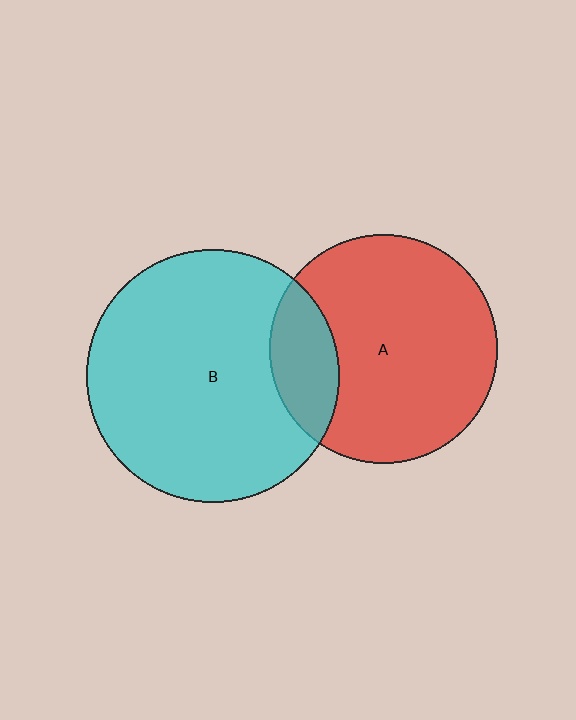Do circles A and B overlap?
Yes.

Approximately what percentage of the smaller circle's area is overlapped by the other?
Approximately 20%.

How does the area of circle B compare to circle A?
Approximately 1.2 times.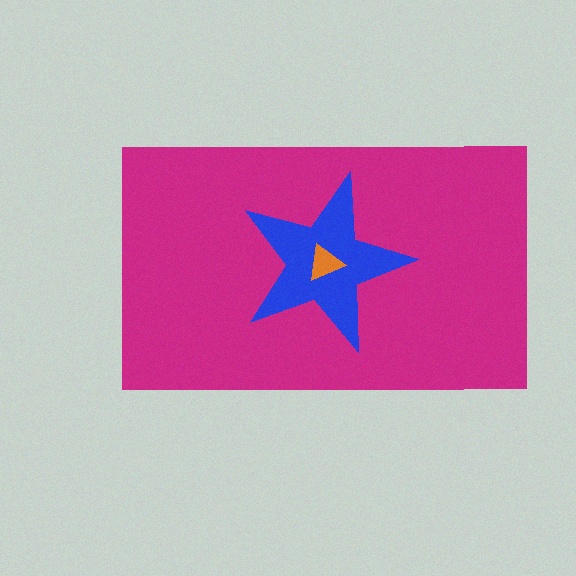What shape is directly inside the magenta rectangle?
The blue star.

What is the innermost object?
The orange triangle.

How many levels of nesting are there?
3.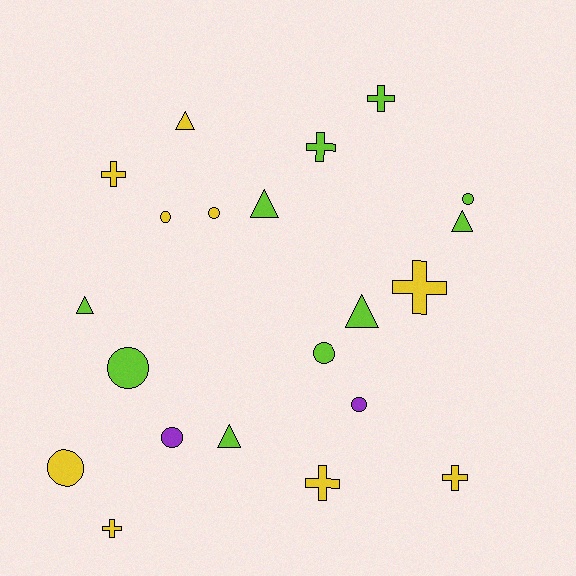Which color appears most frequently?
Lime, with 10 objects.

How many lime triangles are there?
There are 5 lime triangles.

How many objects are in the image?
There are 21 objects.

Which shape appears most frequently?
Circle, with 8 objects.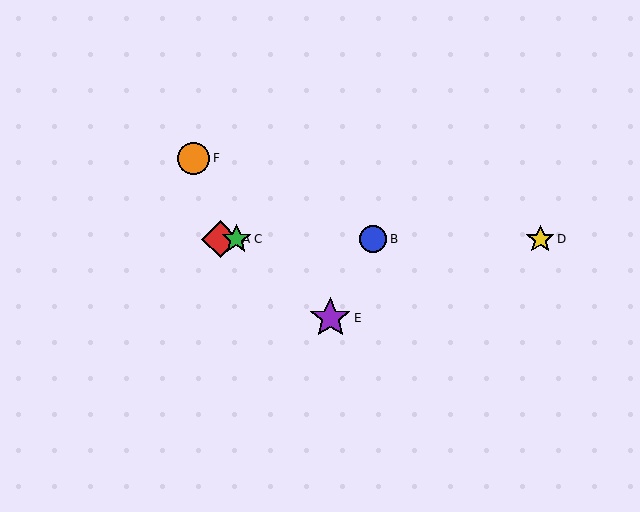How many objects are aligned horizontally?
4 objects (A, B, C, D) are aligned horizontally.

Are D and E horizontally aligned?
No, D is at y≈239 and E is at y≈318.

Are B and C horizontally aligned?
Yes, both are at y≈239.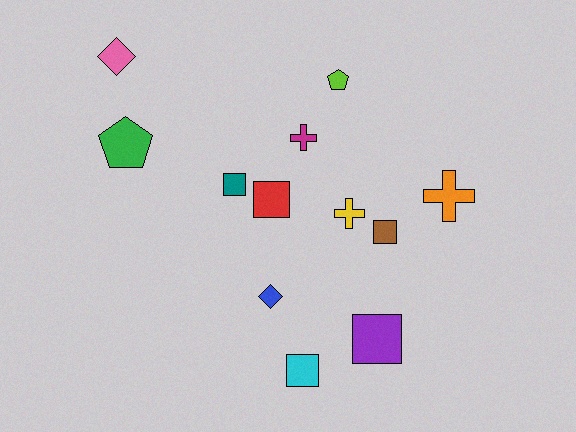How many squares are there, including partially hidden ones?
There are 5 squares.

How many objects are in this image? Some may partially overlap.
There are 12 objects.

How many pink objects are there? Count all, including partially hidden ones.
There is 1 pink object.